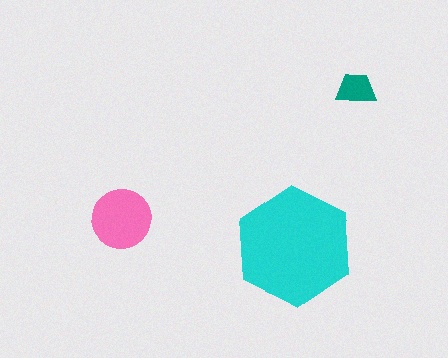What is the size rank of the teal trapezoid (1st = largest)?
3rd.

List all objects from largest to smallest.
The cyan hexagon, the pink circle, the teal trapezoid.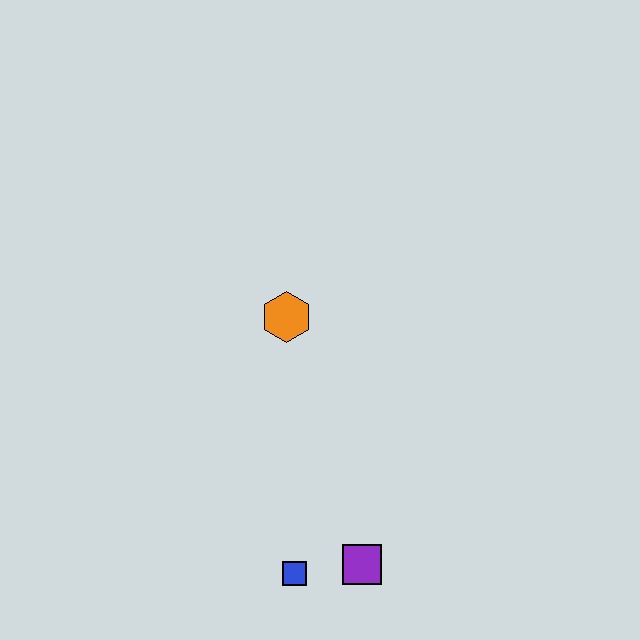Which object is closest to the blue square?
The purple square is closest to the blue square.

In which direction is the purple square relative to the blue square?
The purple square is to the right of the blue square.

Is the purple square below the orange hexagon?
Yes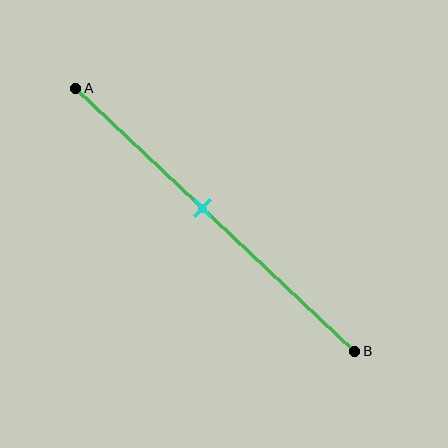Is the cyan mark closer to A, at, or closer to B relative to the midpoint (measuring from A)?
The cyan mark is closer to point A than the midpoint of segment AB.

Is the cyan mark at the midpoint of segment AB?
No, the mark is at about 45% from A, not at the 50% midpoint.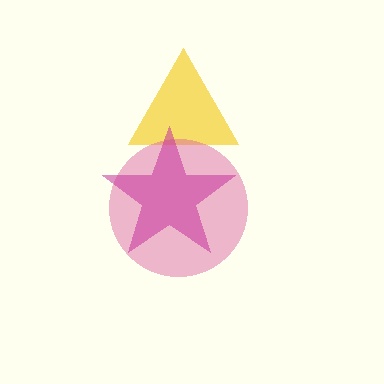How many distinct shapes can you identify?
There are 3 distinct shapes: a yellow triangle, a pink circle, a magenta star.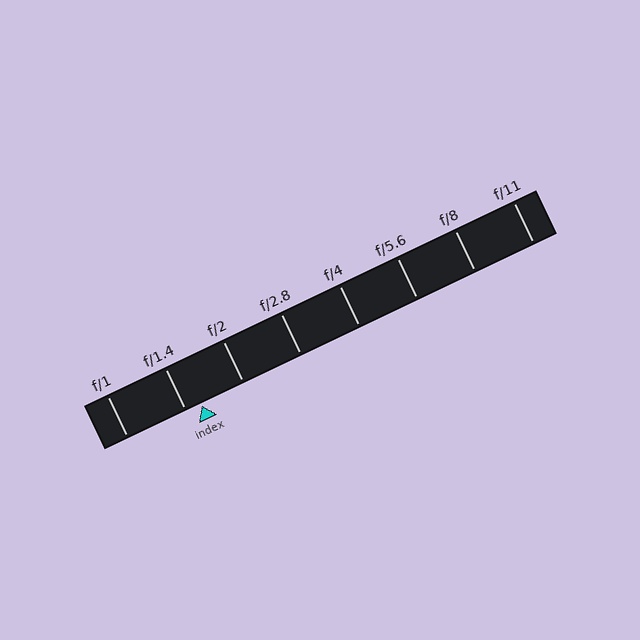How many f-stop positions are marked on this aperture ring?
There are 8 f-stop positions marked.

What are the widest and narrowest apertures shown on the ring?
The widest aperture shown is f/1 and the narrowest is f/11.